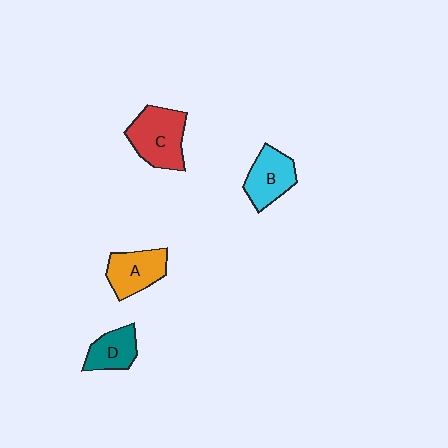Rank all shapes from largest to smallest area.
From largest to smallest: C (red), B (cyan), A (orange), D (teal).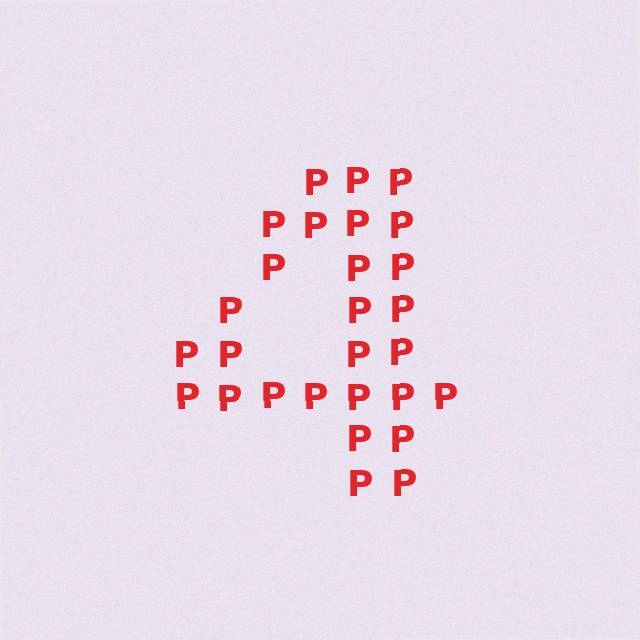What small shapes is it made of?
It is made of small letter P's.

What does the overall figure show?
The overall figure shows the digit 4.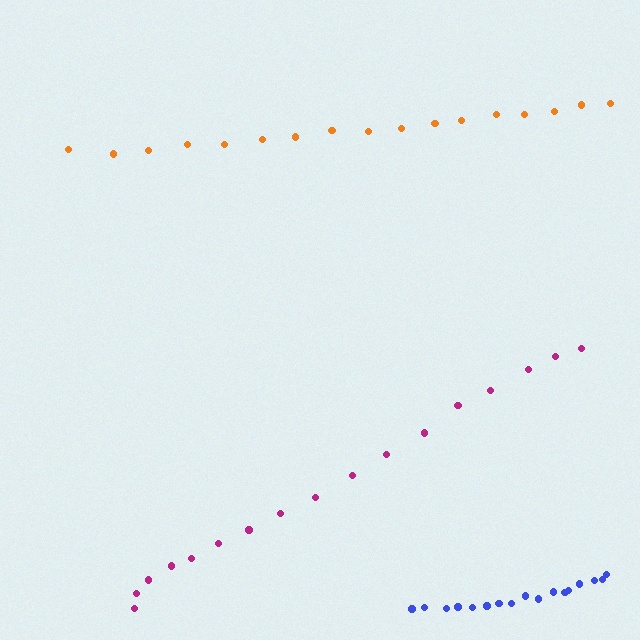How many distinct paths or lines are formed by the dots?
There are 3 distinct paths.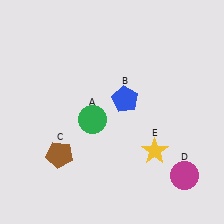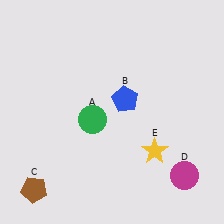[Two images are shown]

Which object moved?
The brown pentagon (C) moved down.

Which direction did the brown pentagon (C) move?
The brown pentagon (C) moved down.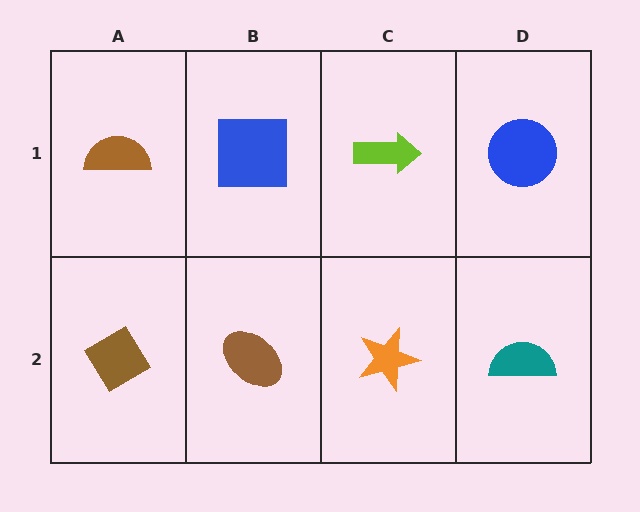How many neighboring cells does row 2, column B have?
3.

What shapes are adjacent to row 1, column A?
A brown diamond (row 2, column A), a blue square (row 1, column B).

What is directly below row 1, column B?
A brown ellipse.